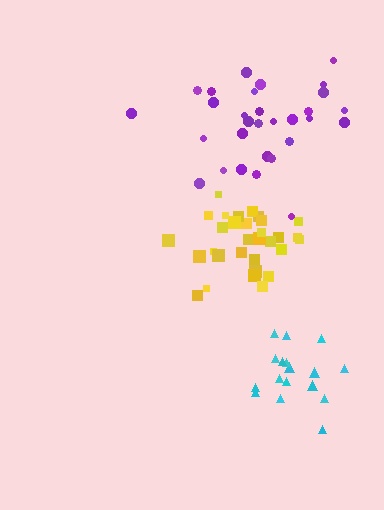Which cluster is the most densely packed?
Yellow.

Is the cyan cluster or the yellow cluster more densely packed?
Yellow.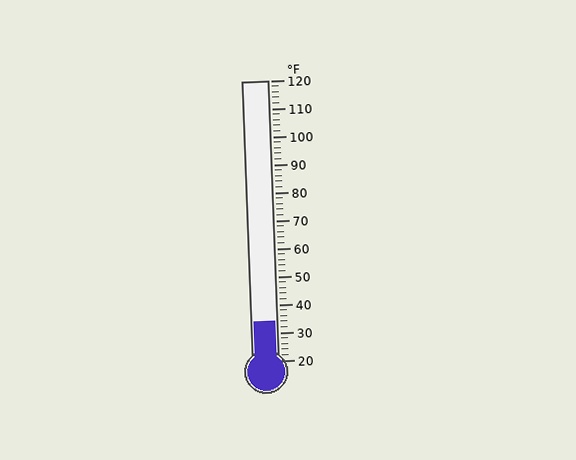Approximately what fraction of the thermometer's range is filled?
The thermometer is filled to approximately 15% of its range.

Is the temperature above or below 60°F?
The temperature is below 60°F.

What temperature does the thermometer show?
The thermometer shows approximately 34°F.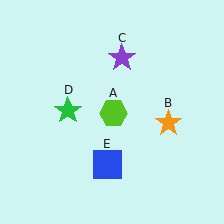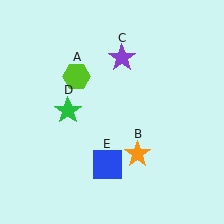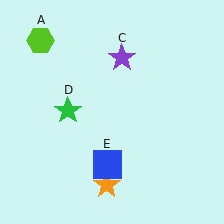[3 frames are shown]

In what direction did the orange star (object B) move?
The orange star (object B) moved down and to the left.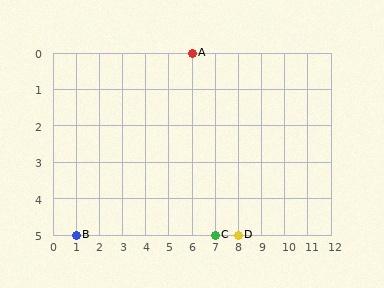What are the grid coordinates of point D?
Point D is at grid coordinates (8, 5).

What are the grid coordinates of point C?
Point C is at grid coordinates (7, 5).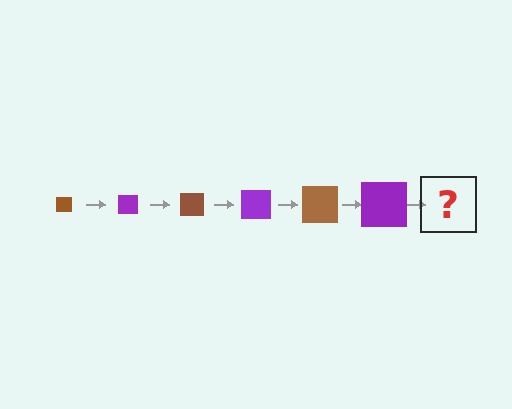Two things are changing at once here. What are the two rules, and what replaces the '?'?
The two rules are that the square grows larger each step and the color cycles through brown and purple. The '?' should be a brown square, larger than the previous one.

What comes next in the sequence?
The next element should be a brown square, larger than the previous one.